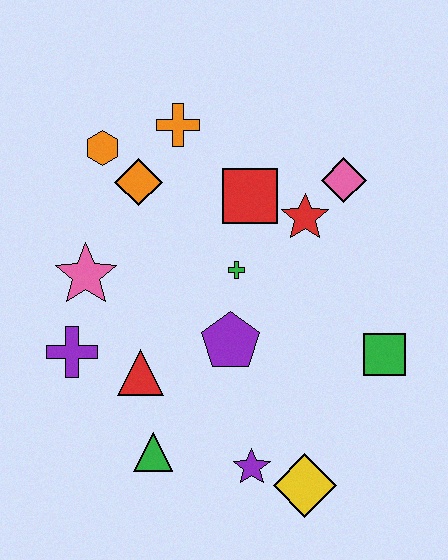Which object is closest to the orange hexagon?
The orange diamond is closest to the orange hexagon.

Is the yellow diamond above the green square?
No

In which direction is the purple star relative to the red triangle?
The purple star is to the right of the red triangle.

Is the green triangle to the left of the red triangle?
No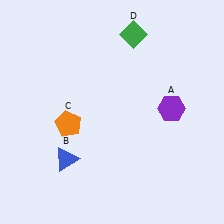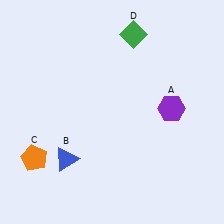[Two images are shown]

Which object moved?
The orange pentagon (C) moved left.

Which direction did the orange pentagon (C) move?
The orange pentagon (C) moved left.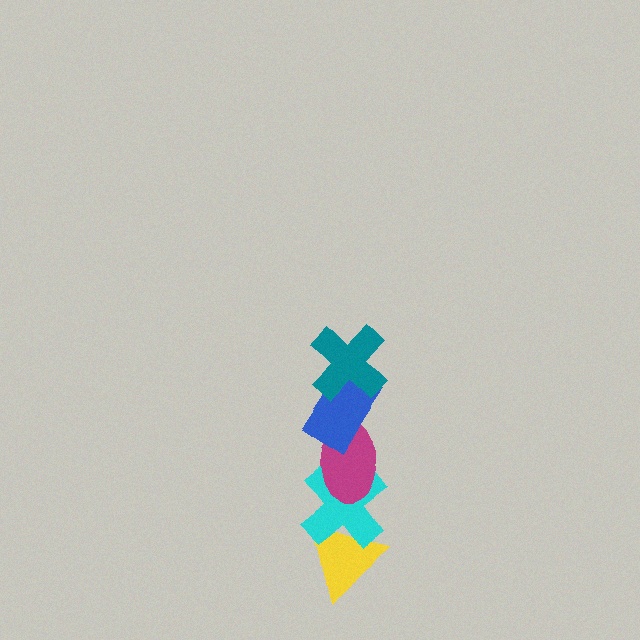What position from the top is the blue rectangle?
The blue rectangle is 2nd from the top.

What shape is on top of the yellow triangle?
The cyan cross is on top of the yellow triangle.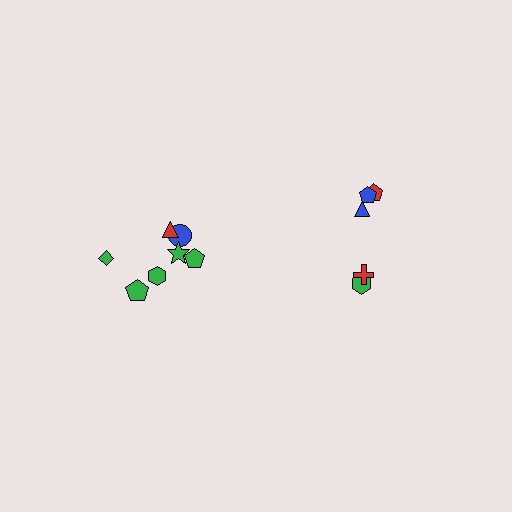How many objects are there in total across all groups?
There are 12 objects.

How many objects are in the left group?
There are 7 objects.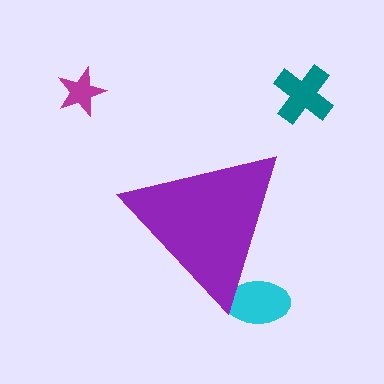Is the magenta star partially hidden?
No, the magenta star is fully visible.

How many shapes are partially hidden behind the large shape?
1 shape is partially hidden.